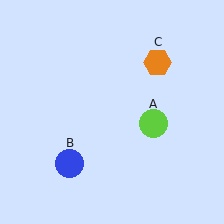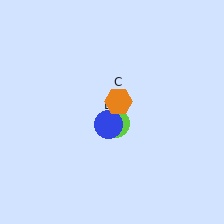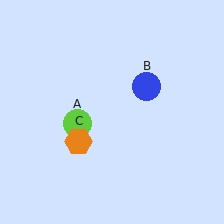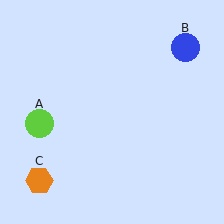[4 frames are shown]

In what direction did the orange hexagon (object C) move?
The orange hexagon (object C) moved down and to the left.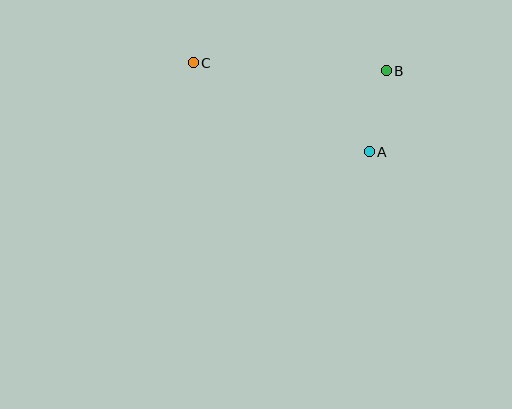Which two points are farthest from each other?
Points A and C are farthest from each other.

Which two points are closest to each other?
Points A and B are closest to each other.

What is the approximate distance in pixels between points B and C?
The distance between B and C is approximately 193 pixels.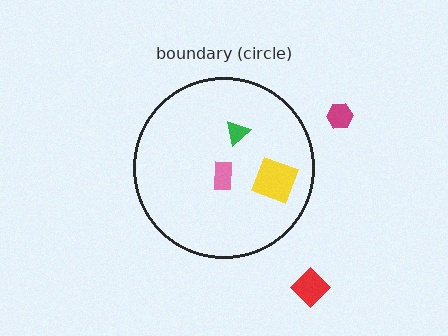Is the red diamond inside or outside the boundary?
Outside.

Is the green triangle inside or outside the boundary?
Inside.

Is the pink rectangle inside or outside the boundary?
Inside.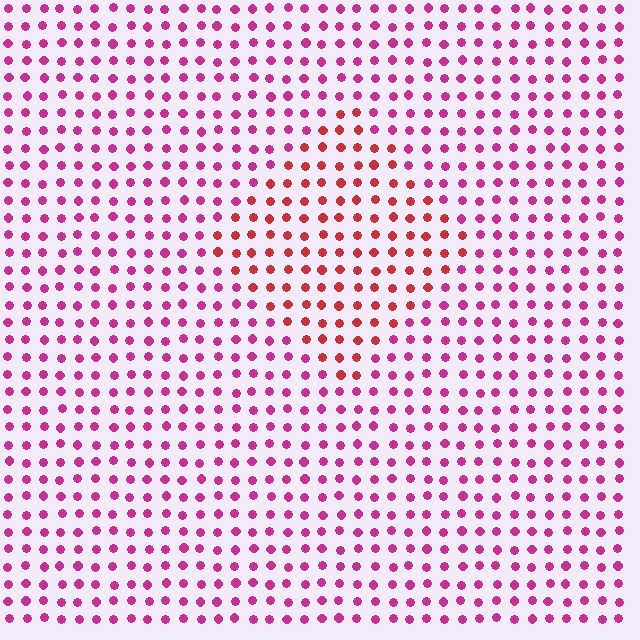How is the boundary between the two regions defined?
The boundary is defined purely by a slight shift in hue (about 35 degrees). Spacing, size, and orientation are identical on both sides.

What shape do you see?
I see a diamond.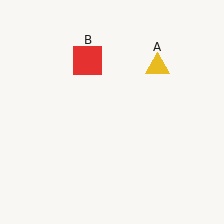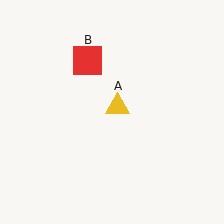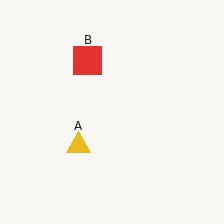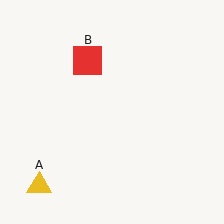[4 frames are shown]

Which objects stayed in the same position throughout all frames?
Red square (object B) remained stationary.